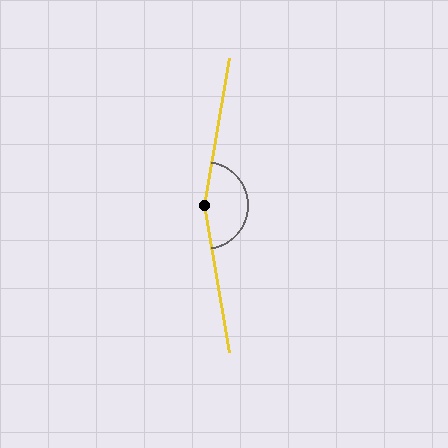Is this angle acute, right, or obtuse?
It is obtuse.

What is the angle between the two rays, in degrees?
Approximately 160 degrees.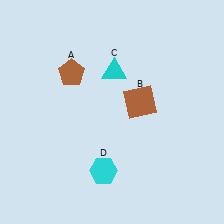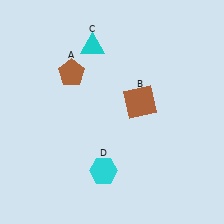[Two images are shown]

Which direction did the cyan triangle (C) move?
The cyan triangle (C) moved up.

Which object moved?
The cyan triangle (C) moved up.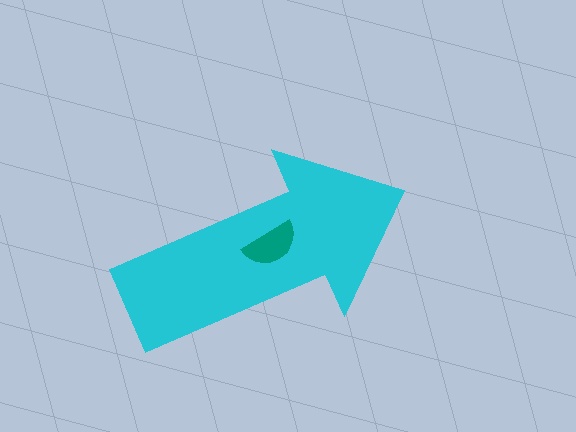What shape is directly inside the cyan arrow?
The teal semicircle.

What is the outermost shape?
The cyan arrow.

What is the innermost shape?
The teal semicircle.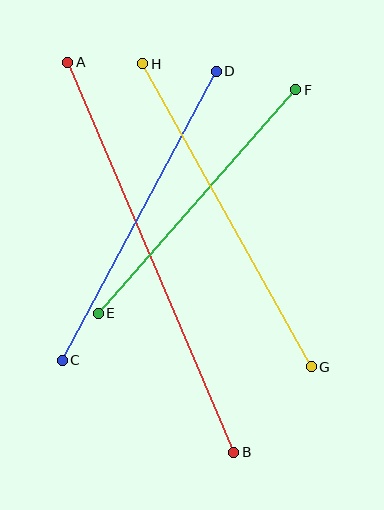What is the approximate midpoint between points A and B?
The midpoint is at approximately (151, 257) pixels.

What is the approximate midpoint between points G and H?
The midpoint is at approximately (227, 215) pixels.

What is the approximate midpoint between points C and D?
The midpoint is at approximately (139, 216) pixels.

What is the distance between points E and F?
The distance is approximately 299 pixels.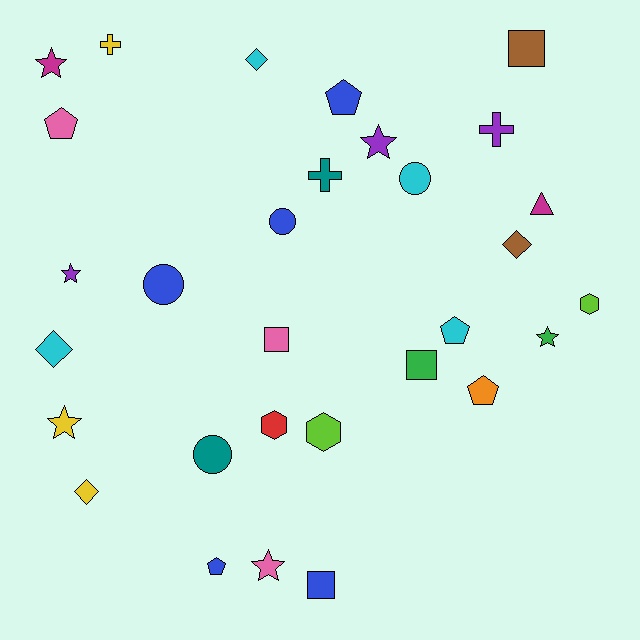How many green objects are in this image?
There are 2 green objects.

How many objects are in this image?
There are 30 objects.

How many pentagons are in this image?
There are 5 pentagons.